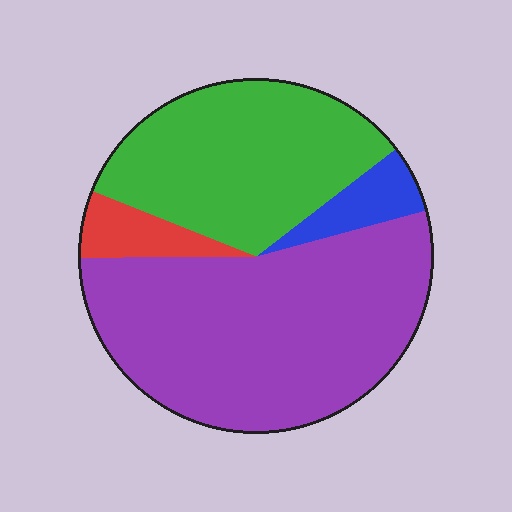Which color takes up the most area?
Purple, at roughly 55%.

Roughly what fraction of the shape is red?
Red covers 6% of the shape.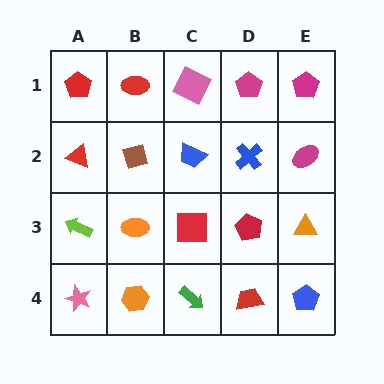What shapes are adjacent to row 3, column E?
A magenta ellipse (row 2, column E), a blue pentagon (row 4, column E), a red pentagon (row 3, column D).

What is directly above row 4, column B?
An orange ellipse.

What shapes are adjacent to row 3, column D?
A blue cross (row 2, column D), a red trapezoid (row 4, column D), a red square (row 3, column C), an orange triangle (row 3, column E).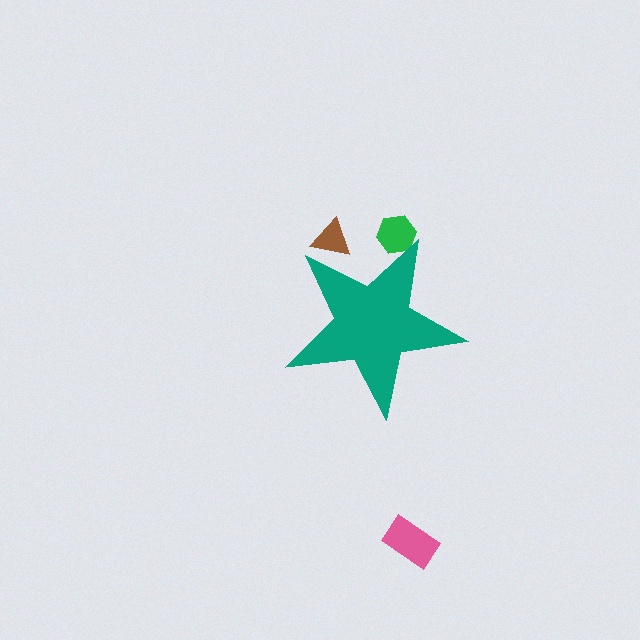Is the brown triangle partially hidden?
Yes, the brown triangle is partially hidden behind the teal star.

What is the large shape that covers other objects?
A teal star.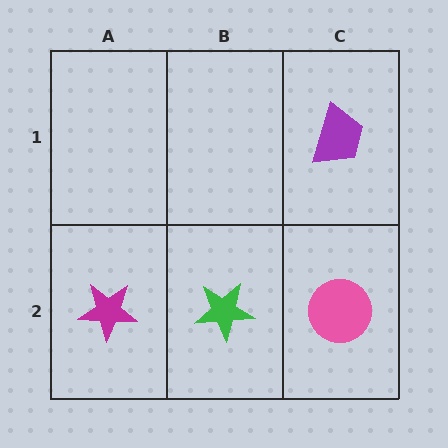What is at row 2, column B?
A green star.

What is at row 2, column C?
A pink circle.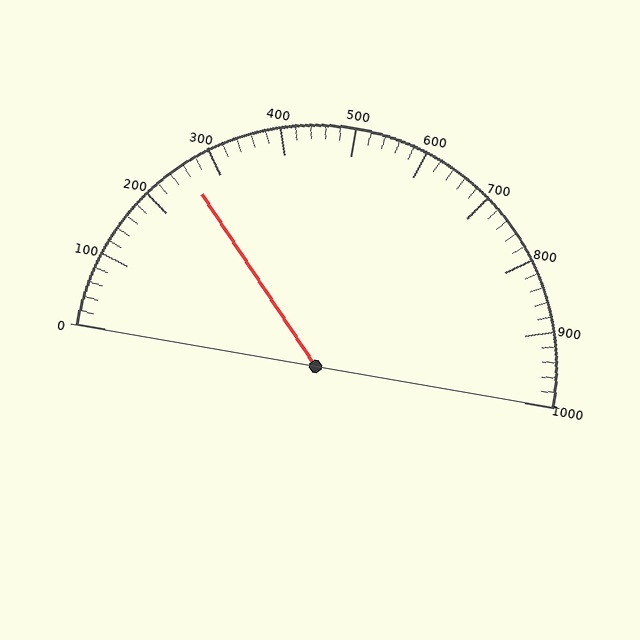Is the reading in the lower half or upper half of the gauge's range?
The reading is in the lower half of the range (0 to 1000).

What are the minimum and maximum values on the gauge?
The gauge ranges from 0 to 1000.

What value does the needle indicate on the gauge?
The needle indicates approximately 260.